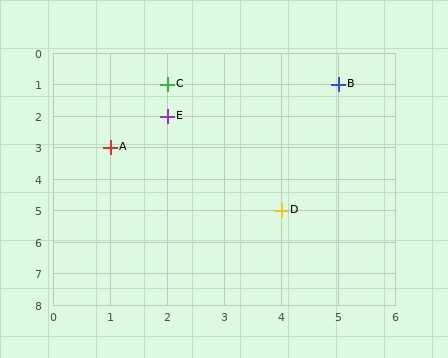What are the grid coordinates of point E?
Point E is at grid coordinates (2, 2).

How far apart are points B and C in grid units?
Points B and C are 3 columns apart.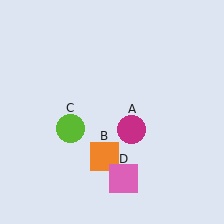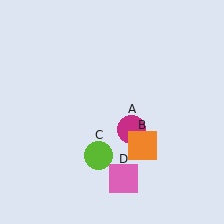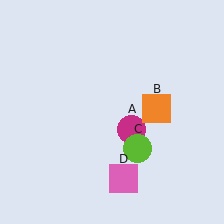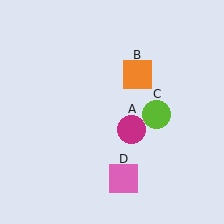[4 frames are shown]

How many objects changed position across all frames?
2 objects changed position: orange square (object B), lime circle (object C).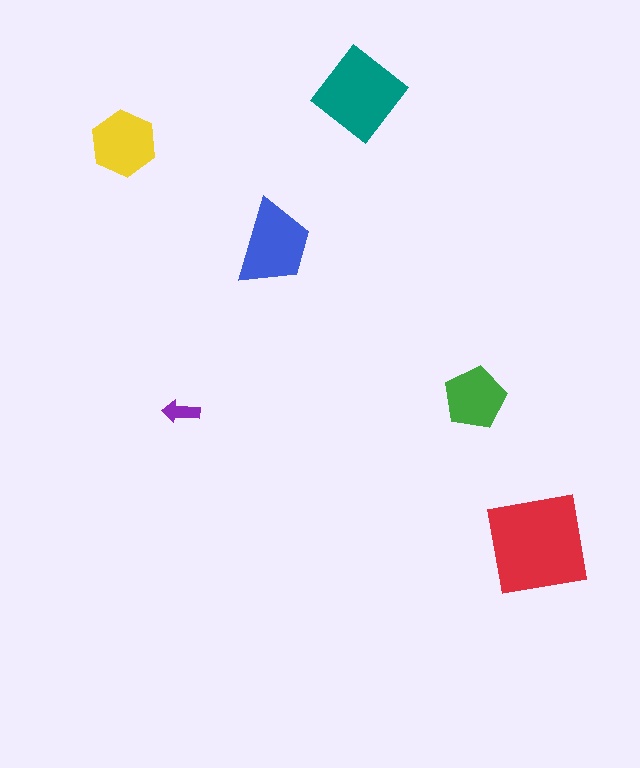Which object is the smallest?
The purple arrow.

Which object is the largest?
The red square.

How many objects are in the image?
There are 6 objects in the image.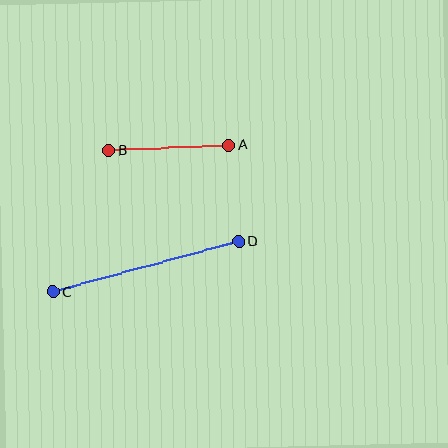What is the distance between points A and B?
The distance is approximately 120 pixels.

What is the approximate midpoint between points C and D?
The midpoint is at approximately (146, 267) pixels.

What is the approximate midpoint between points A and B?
The midpoint is at approximately (169, 148) pixels.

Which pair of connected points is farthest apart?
Points C and D are farthest apart.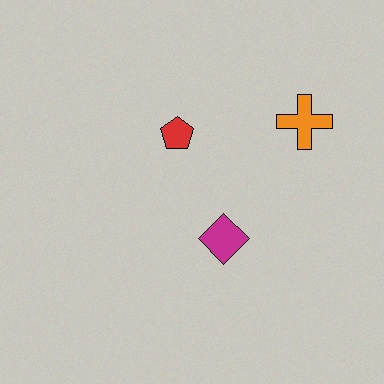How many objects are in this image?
There are 3 objects.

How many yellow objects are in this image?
There are no yellow objects.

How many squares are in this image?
There are no squares.